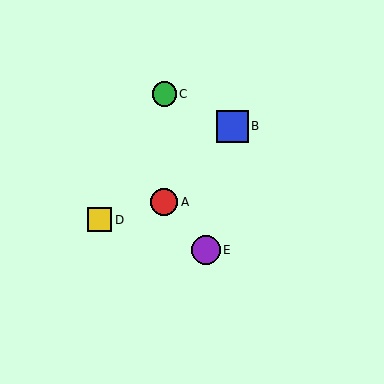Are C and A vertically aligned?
Yes, both are at x≈164.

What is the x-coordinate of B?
Object B is at x≈233.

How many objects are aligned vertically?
2 objects (A, C) are aligned vertically.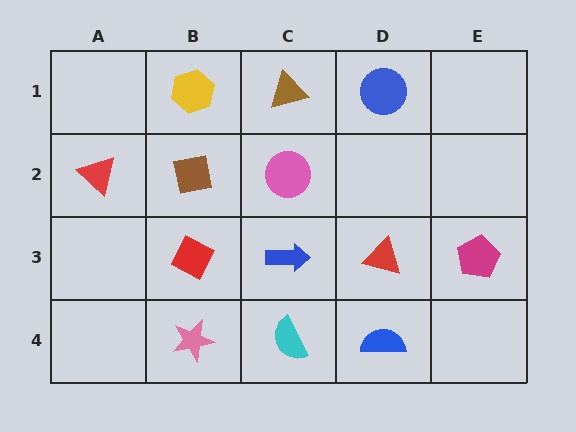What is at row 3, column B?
A red diamond.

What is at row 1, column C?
A brown triangle.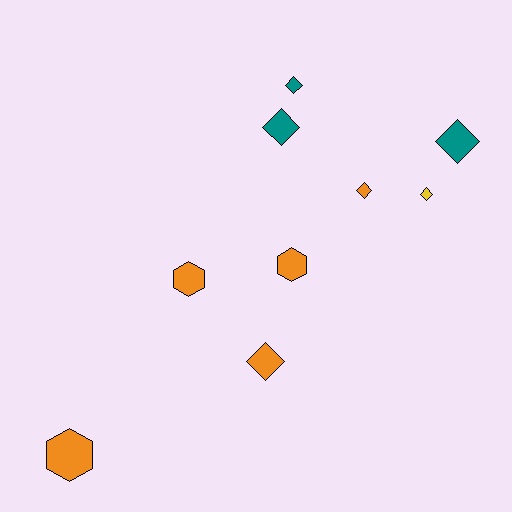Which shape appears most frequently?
Diamond, with 6 objects.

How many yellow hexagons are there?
There are no yellow hexagons.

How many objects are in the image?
There are 9 objects.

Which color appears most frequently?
Orange, with 5 objects.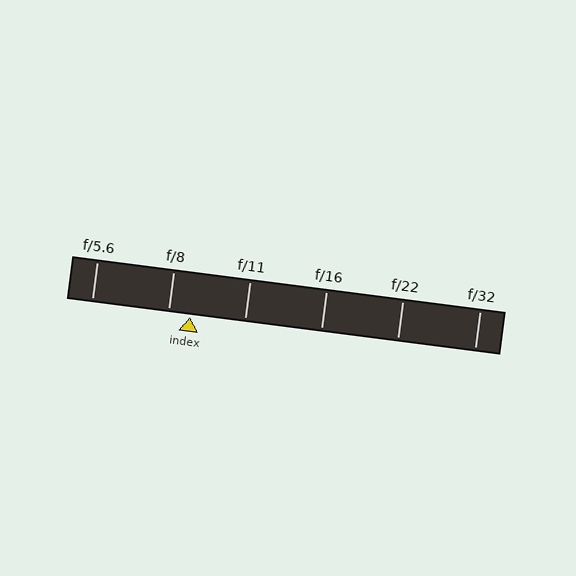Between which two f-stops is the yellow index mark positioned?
The index mark is between f/8 and f/11.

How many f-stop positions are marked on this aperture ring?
There are 6 f-stop positions marked.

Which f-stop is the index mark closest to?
The index mark is closest to f/8.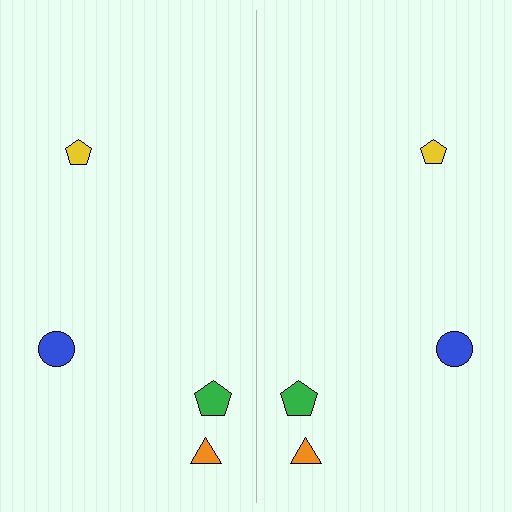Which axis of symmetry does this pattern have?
The pattern has a vertical axis of symmetry running through the center of the image.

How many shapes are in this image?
There are 8 shapes in this image.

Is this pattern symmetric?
Yes, this pattern has bilateral (reflection) symmetry.